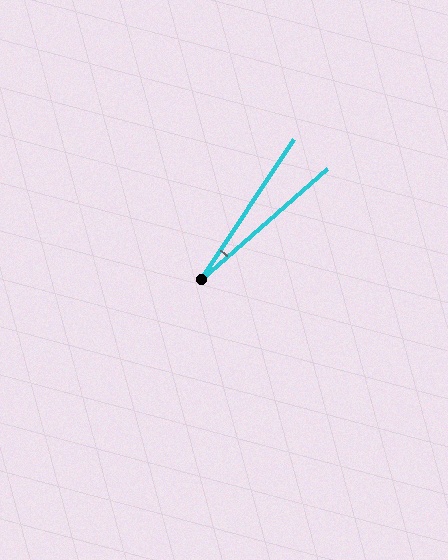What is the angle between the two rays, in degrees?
Approximately 15 degrees.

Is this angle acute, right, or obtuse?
It is acute.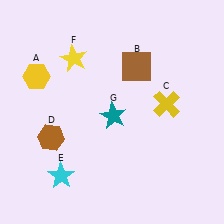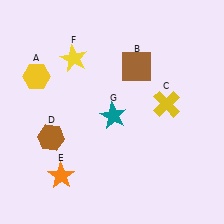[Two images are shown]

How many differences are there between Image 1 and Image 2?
There is 1 difference between the two images.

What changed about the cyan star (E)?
In Image 1, E is cyan. In Image 2, it changed to orange.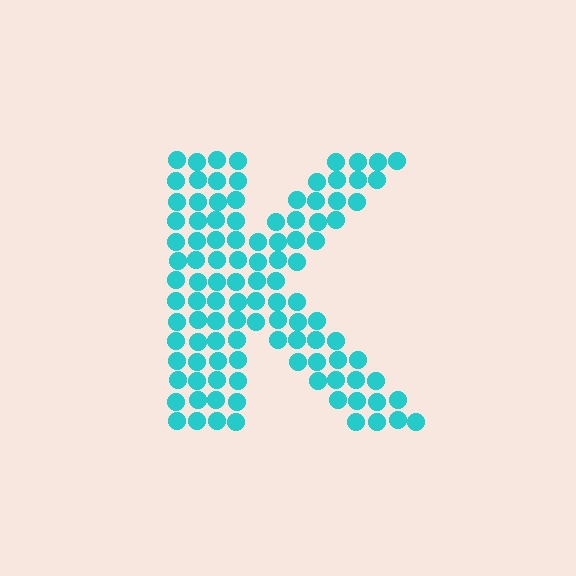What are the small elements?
The small elements are circles.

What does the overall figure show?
The overall figure shows the letter K.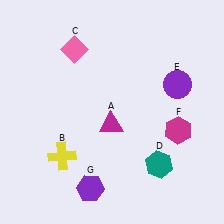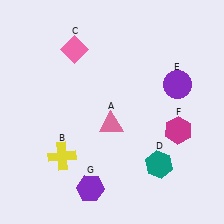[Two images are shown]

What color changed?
The triangle (A) changed from magenta in Image 1 to pink in Image 2.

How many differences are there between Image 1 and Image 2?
There is 1 difference between the two images.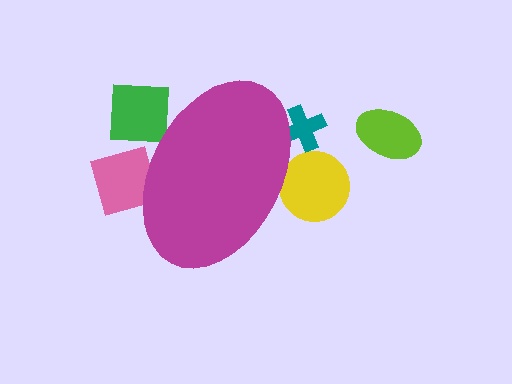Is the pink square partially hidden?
Yes, the pink square is partially hidden behind the magenta ellipse.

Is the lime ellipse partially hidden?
No, the lime ellipse is fully visible.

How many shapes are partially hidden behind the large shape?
4 shapes are partially hidden.